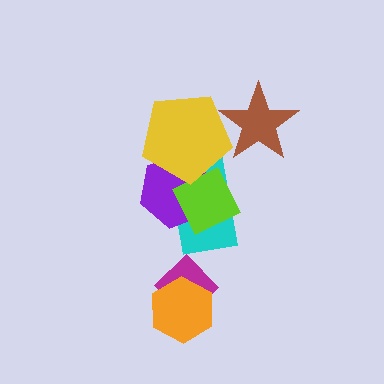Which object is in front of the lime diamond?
The yellow pentagon is in front of the lime diamond.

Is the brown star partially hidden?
Yes, it is partially covered by another shape.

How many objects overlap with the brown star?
1 object overlaps with the brown star.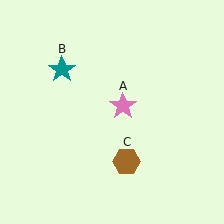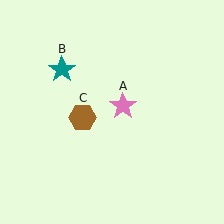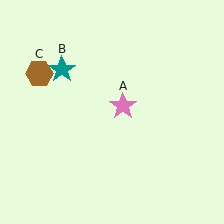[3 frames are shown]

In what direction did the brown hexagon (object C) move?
The brown hexagon (object C) moved up and to the left.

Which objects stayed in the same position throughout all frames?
Pink star (object A) and teal star (object B) remained stationary.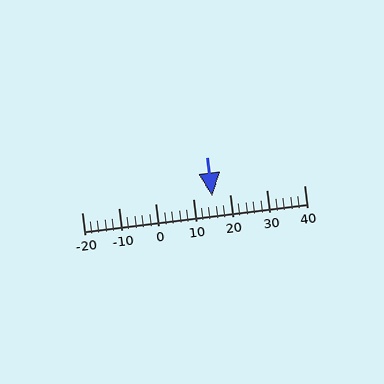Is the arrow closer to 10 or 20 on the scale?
The arrow is closer to 20.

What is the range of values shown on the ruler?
The ruler shows values from -20 to 40.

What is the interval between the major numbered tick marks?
The major tick marks are spaced 10 units apart.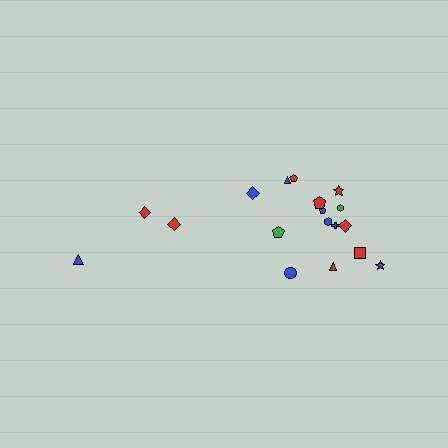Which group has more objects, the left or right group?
The right group.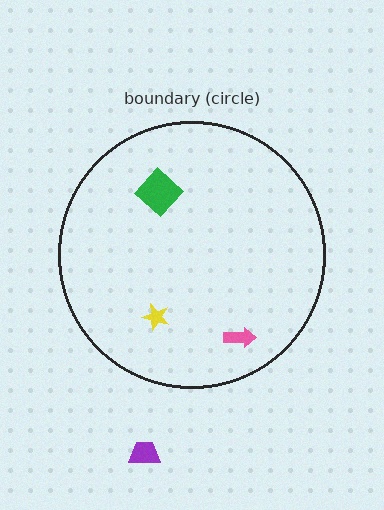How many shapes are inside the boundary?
3 inside, 1 outside.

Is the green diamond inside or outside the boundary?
Inside.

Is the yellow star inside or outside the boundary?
Inside.